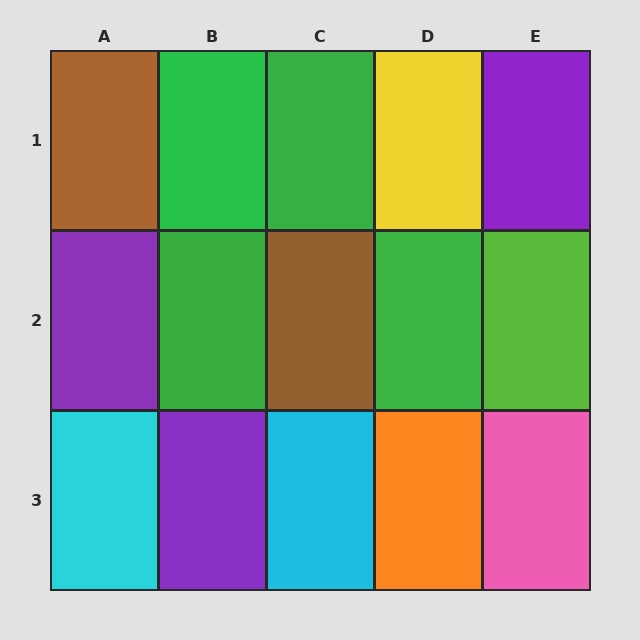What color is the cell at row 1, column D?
Yellow.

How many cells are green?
4 cells are green.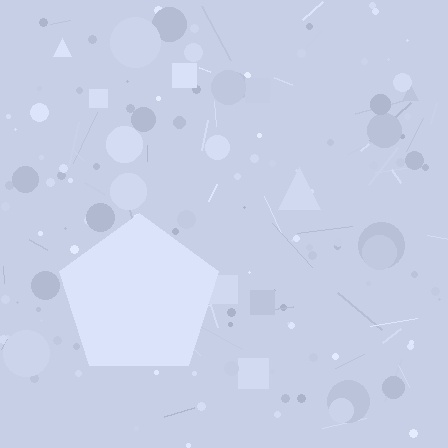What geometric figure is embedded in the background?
A pentagon is embedded in the background.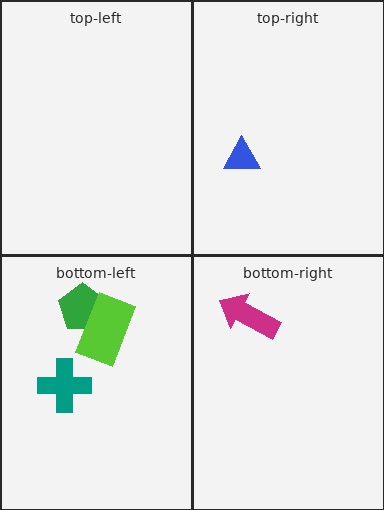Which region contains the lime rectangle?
The bottom-left region.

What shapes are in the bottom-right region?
The magenta arrow.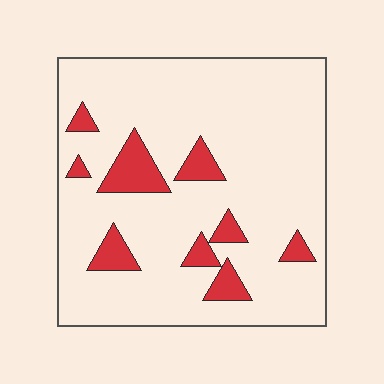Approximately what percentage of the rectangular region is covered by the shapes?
Approximately 15%.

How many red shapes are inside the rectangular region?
9.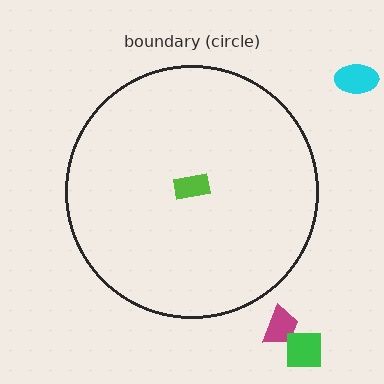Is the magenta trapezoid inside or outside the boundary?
Outside.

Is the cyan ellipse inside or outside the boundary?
Outside.